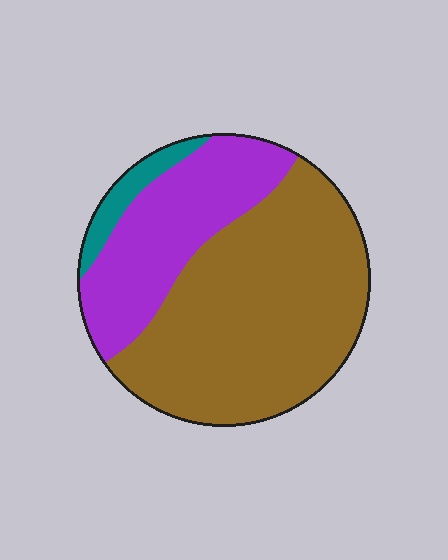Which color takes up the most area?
Brown, at roughly 65%.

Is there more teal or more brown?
Brown.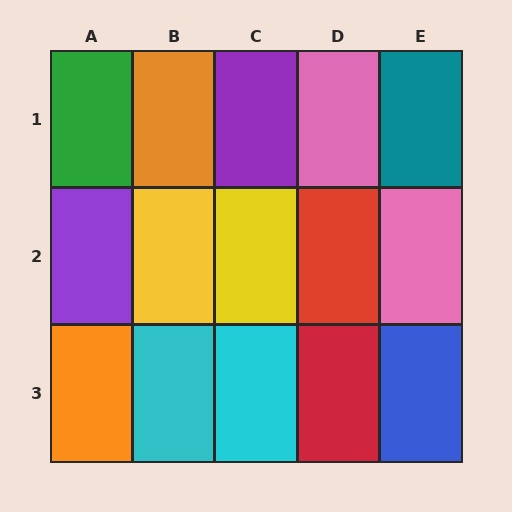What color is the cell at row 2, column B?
Yellow.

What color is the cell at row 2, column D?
Red.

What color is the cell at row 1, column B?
Orange.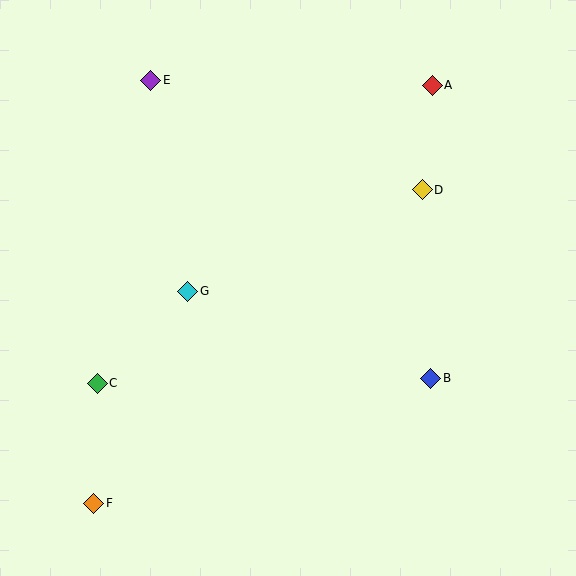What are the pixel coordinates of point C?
Point C is at (97, 383).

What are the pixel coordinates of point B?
Point B is at (431, 378).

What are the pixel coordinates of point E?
Point E is at (151, 80).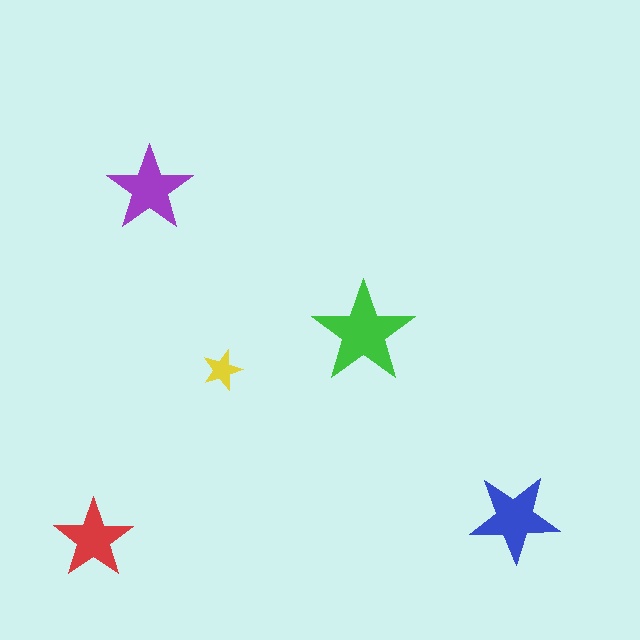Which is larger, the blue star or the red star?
The blue one.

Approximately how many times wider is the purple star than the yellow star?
About 2 times wider.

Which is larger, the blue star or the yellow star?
The blue one.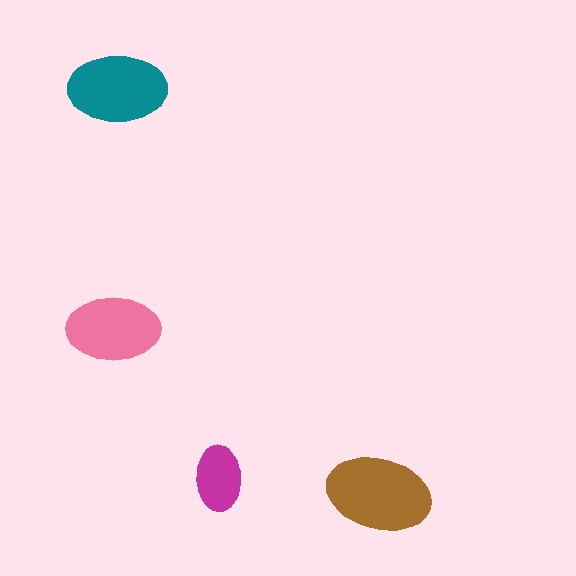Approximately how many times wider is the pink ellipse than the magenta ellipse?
About 1.5 times wider.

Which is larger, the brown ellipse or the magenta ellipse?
The brown one.